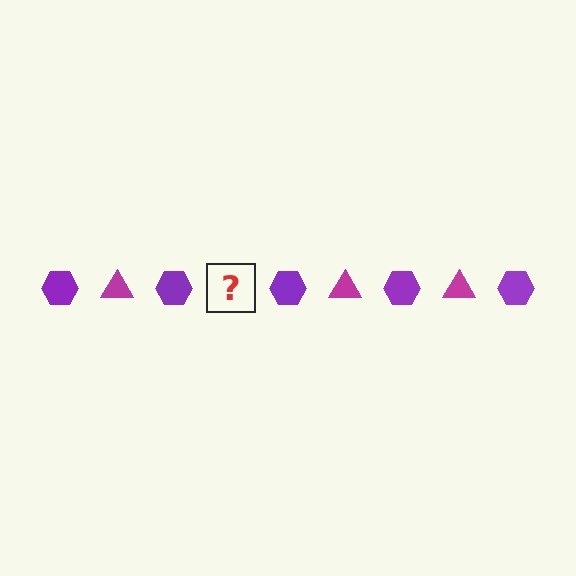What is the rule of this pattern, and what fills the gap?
The rule is that the pattern alternates between purple hexagon and magenta triangle. The gap should be filled with a magenta triangle.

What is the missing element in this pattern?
The missing element is a magenta triangle.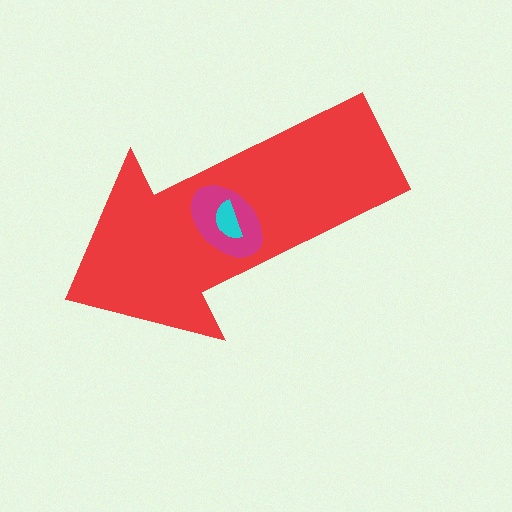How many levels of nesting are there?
3.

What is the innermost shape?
The cyan semicircle.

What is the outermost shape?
The red arrow.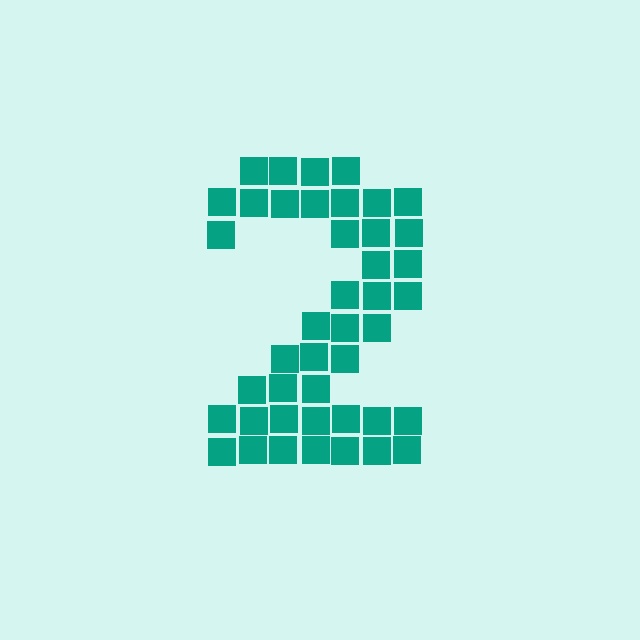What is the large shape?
The large shape is the digit 2.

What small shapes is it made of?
It is made of small squares.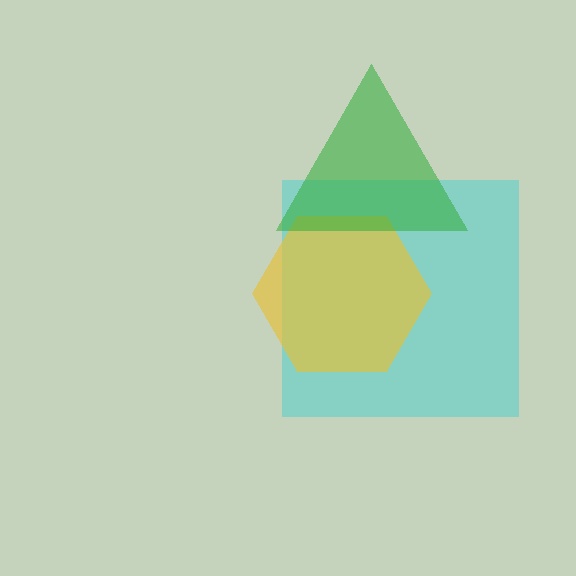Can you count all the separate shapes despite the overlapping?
Yes, there are 3 separate shapes.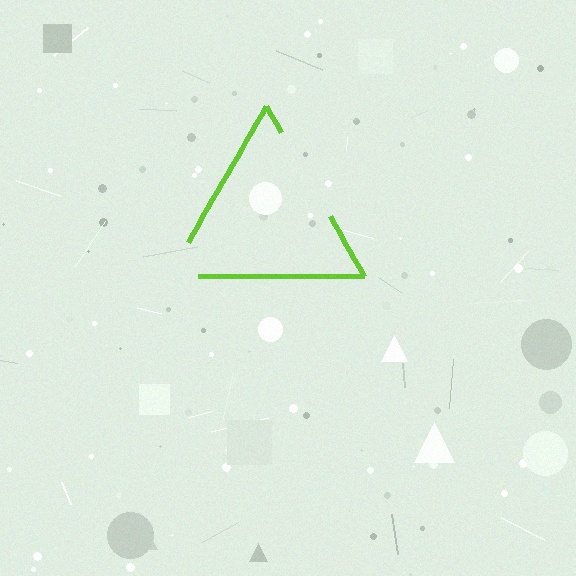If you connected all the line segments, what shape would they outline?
They would outline a triangle.